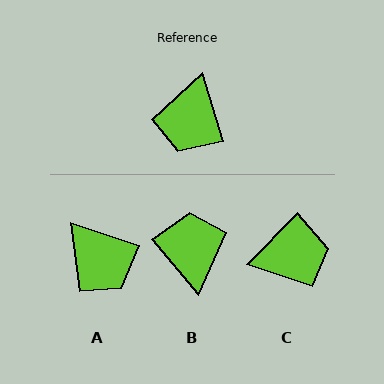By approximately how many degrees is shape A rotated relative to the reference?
Approximately 55 degrees counter-clockwise.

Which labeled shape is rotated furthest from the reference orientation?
B, about 157 degrees away.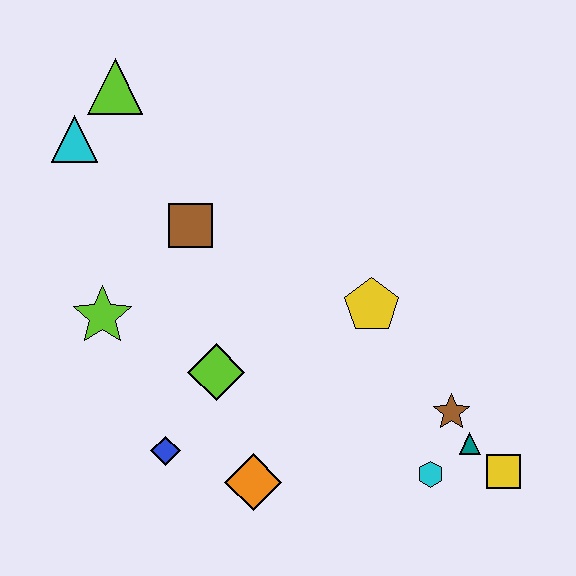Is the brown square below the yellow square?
No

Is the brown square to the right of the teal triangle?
No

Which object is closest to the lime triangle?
The cyan triangle is closest to the lime triangle.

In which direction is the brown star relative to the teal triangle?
The brown star is above the teal triangle.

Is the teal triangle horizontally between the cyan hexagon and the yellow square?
Yes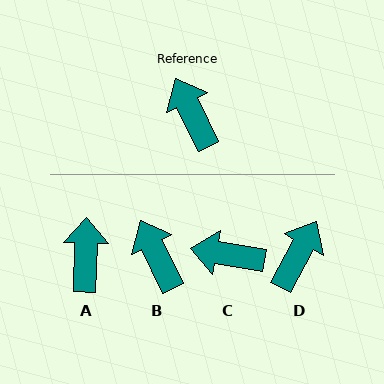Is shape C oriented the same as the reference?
No, it is off by about 55 degrees.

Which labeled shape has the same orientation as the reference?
B.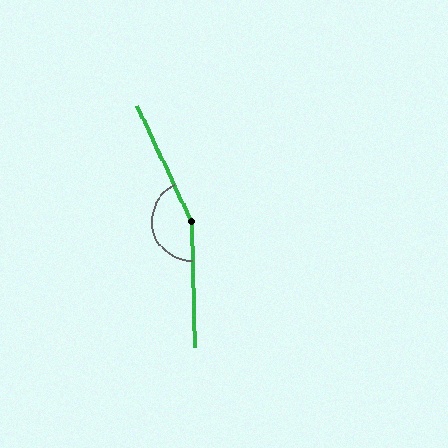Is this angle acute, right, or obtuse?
It is obtuse.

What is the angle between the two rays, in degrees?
Approximately 156 degrees.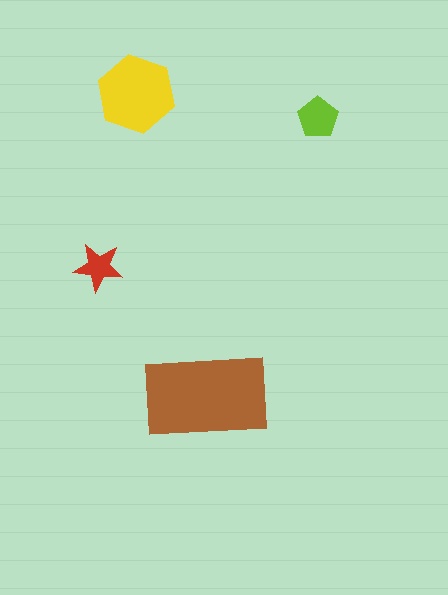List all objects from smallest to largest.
The red star, the lime pentagon, the yellow hexagon, the brown rectangle.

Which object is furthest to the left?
The red star is leftmost.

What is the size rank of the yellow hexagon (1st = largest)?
2nd.